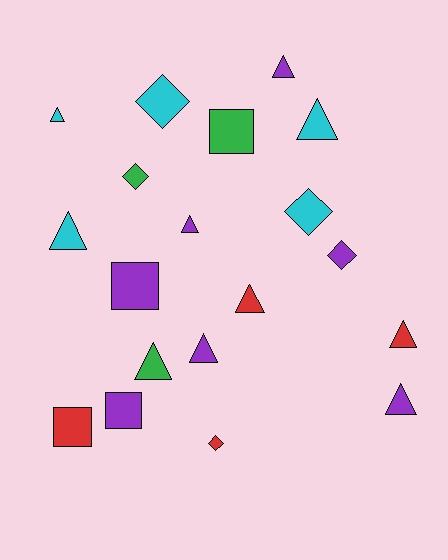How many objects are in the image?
There are 19 objects.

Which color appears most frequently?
Purple, with 7 objects.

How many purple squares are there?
There are 2 purple squares.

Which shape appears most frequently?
Triangle, with 10 objects.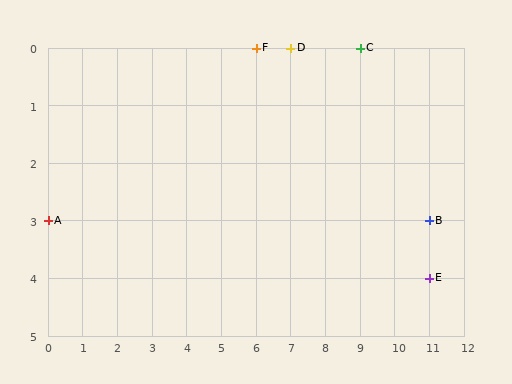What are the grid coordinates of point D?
Point D is at grid coordinates (7, 0).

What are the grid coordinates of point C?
Point C is at grid coordinates (9, 0).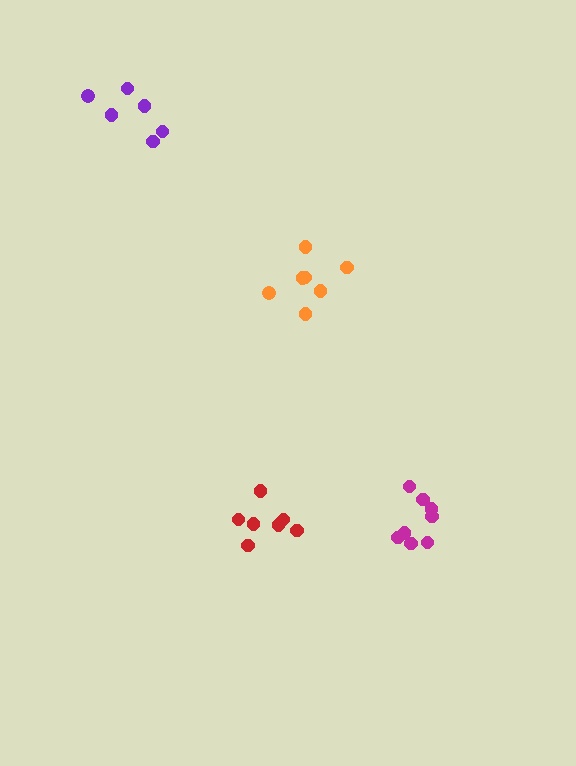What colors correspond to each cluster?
The clusters are colored: magenta, orange, red, purple.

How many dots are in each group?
Group 1: 8 dots, Group 2: 7 dots, Group 3: 7 dots, Group 4: 6 dots (28 total).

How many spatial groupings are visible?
There are 4 spatial groupings.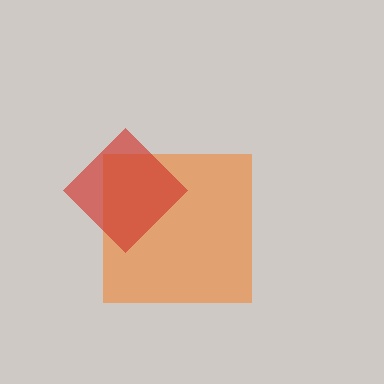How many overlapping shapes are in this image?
There are 2 overlapping shapes in the image.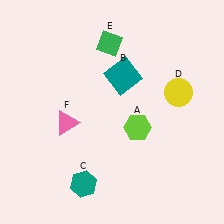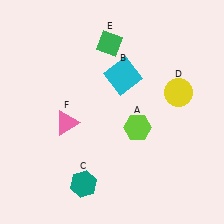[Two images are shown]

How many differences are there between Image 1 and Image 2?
There is 1 difference between the two images.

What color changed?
The square (B) changed from teal in Image 1 to cyan in Image 2.